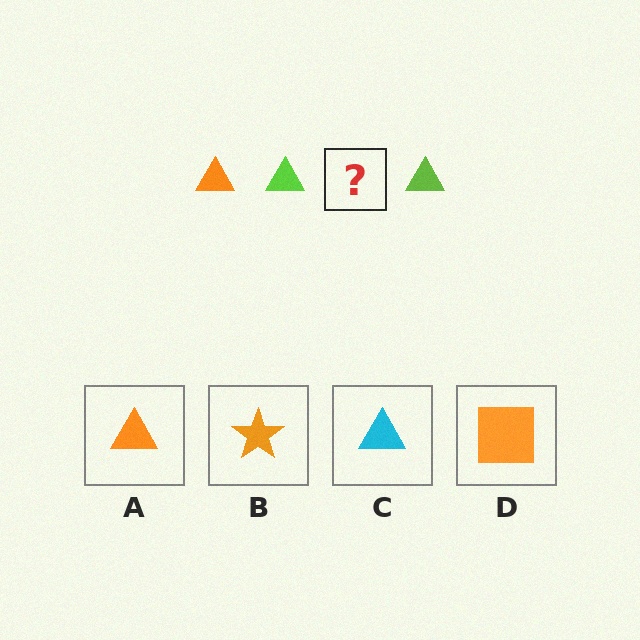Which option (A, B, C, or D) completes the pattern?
A.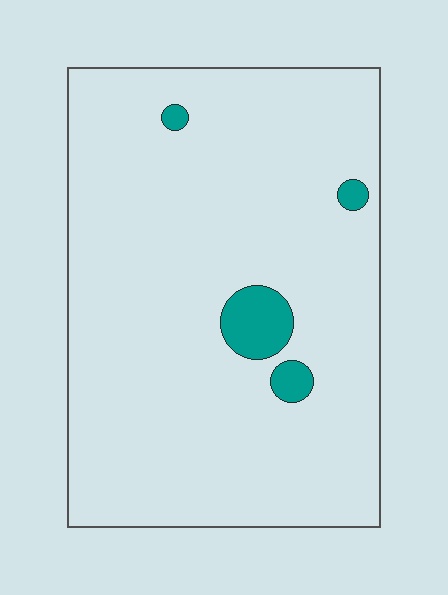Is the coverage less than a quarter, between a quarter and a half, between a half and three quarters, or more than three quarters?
Less than a quarter.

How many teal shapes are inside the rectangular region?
4.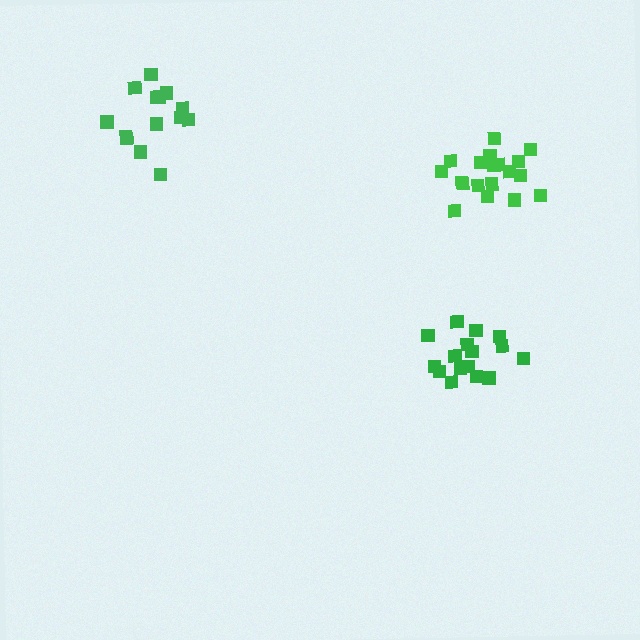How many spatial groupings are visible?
There are 3 spatial groupings.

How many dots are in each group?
Group 1: 14 dots, Group 2: 16 dots, Group 3: 19 dots (49 total).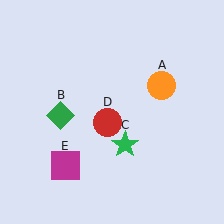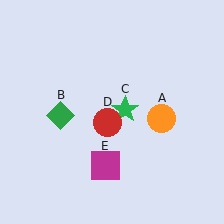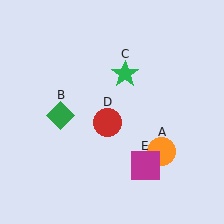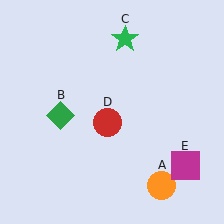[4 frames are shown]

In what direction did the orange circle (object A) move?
The orange circle (object A) moved down.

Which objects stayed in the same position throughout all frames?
Green diamond (object B) and red circle (object D) remained stationary.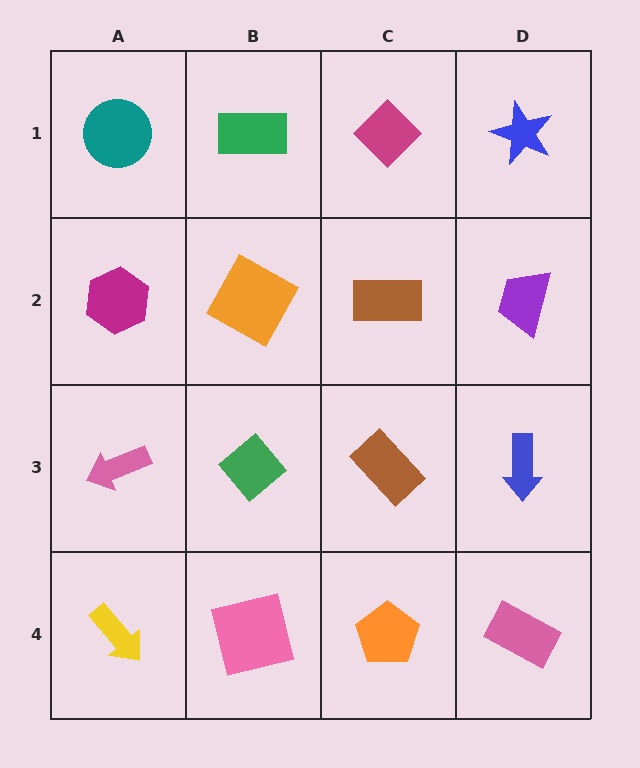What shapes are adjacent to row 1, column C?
A brown rectangle (row 2, column C), a green rectangle (row 1, column B), a blue star (row 1, column D).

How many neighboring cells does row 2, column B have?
4.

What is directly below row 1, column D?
A purple trapezoid.